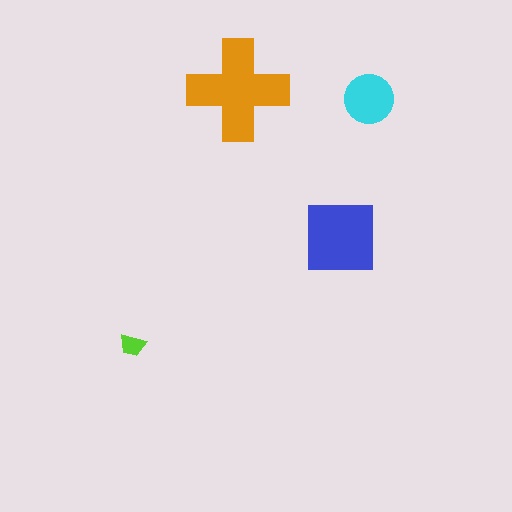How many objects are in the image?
There are 4 objects in the image.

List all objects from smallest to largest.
The lime trapezoid, the cyan circle, the blue square, the orange cross.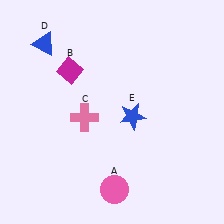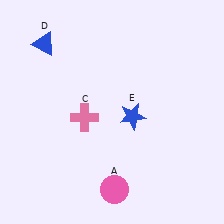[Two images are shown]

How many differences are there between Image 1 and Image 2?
There is 1 difference between the two images.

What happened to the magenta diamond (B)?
The magenta diamond (B) was removed in Image 2. It was in the top-left area of Image 1.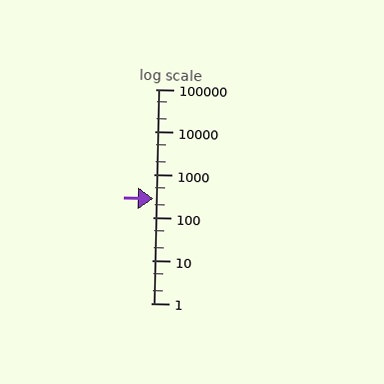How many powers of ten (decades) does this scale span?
The scale spans 5 decades, from 1 to 100000.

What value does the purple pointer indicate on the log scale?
The pointer indicates approximately 270.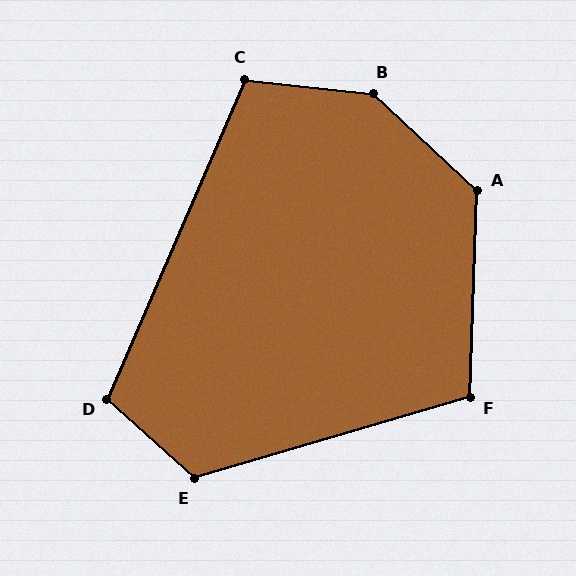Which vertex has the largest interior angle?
B, at approximately 143 degrees.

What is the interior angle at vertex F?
Approximately 108 degrees (obtuse).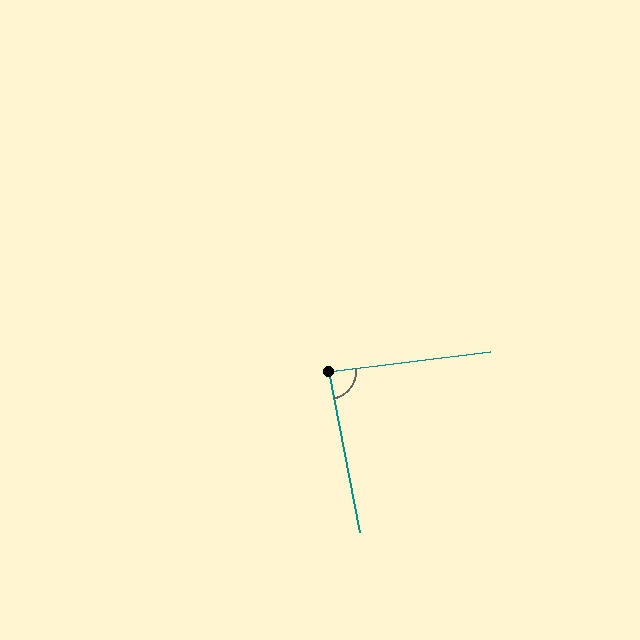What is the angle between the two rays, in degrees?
Approximately 86 degrees.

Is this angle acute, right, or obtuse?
It is approximately a right angle.